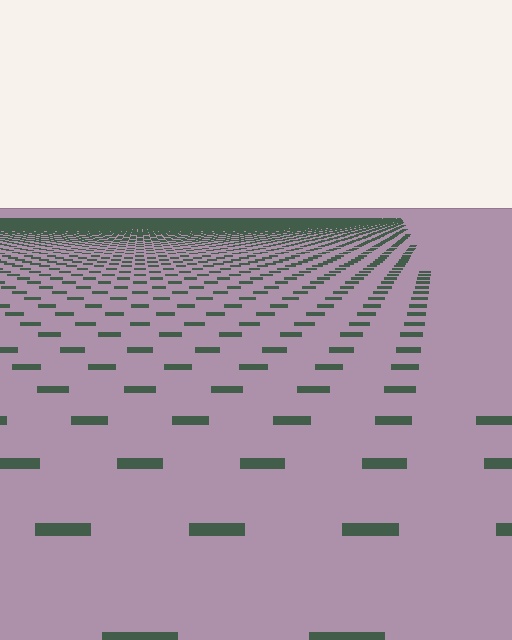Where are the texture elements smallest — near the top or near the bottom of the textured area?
Near the top.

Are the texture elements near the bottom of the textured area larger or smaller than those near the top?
Larger. Near the bottom, elements are closer to the viewer and appear at a bigger on-screen size.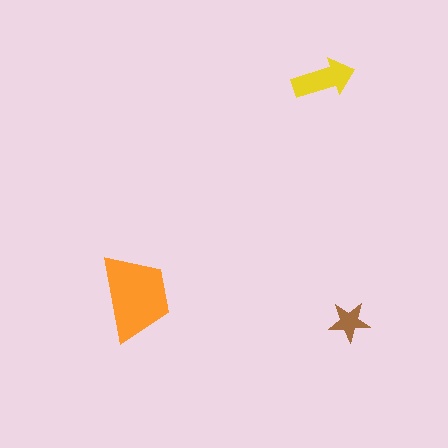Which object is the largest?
The orange trapezoid.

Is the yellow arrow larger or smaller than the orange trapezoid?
Smaller.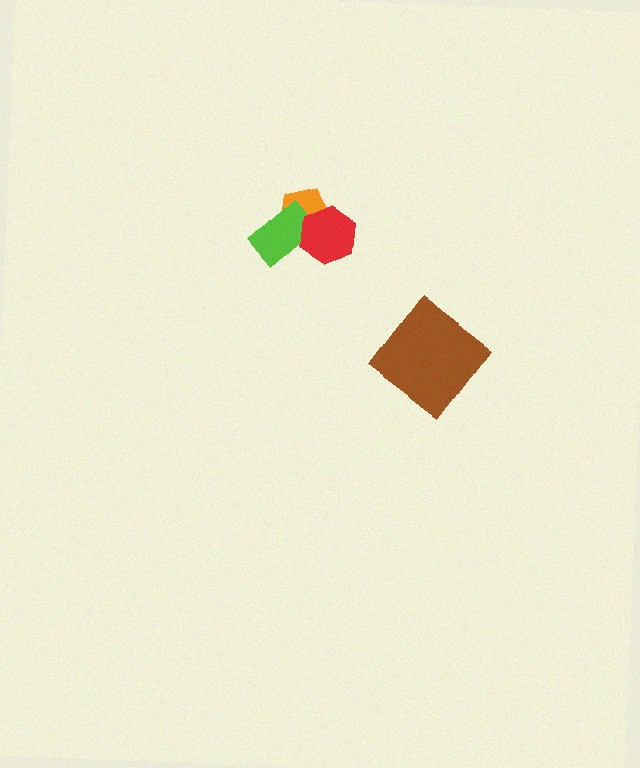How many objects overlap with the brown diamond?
0 objects overlap with the brown diamond.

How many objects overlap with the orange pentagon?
2 objects overlap with the orange pentagon.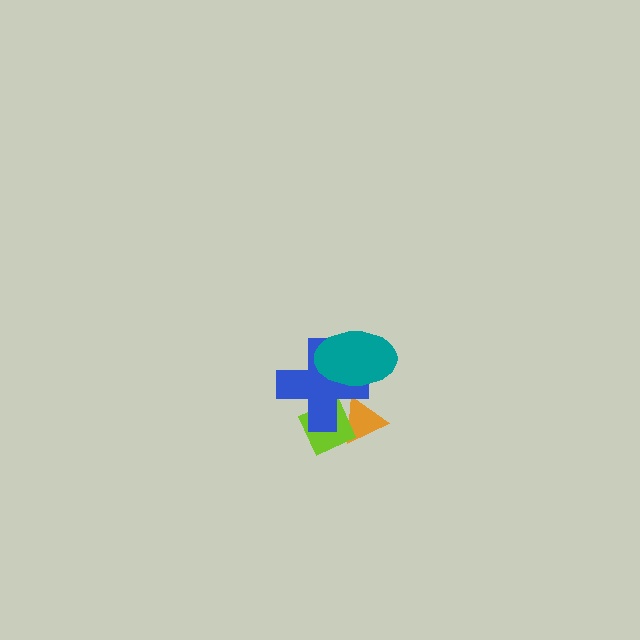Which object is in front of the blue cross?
The teal ellipse is in front of the blue cross.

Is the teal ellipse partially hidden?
No, no other shape covers it.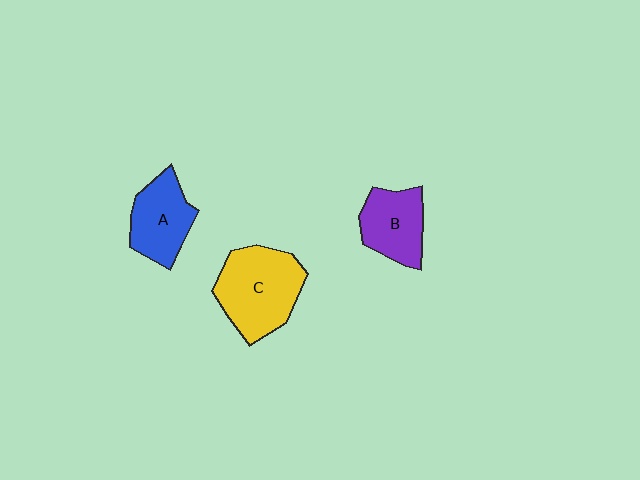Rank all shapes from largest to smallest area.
From largest to smallest: C (yellow), A (blue), B (purple).